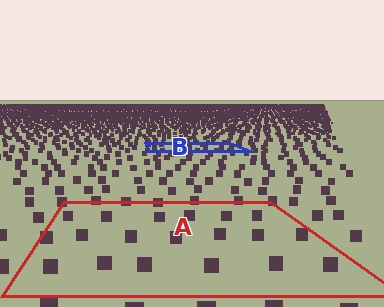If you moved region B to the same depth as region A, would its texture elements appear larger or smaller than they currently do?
They would appear larger. At a closer depth, the same texture elements are projected at a bigger on-screen size.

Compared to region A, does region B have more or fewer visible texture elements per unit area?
Region B has more texture elements per unit area — they are packed more densely because it is farther away.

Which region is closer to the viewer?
Region A is closer. The texture elements there are larger and more spread out.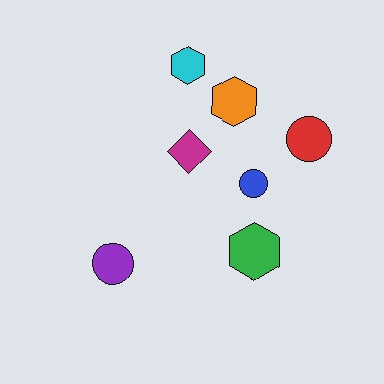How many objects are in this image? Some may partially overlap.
There are 7 objects.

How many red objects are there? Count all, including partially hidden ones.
There is 1 red object.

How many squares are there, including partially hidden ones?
There are no squares.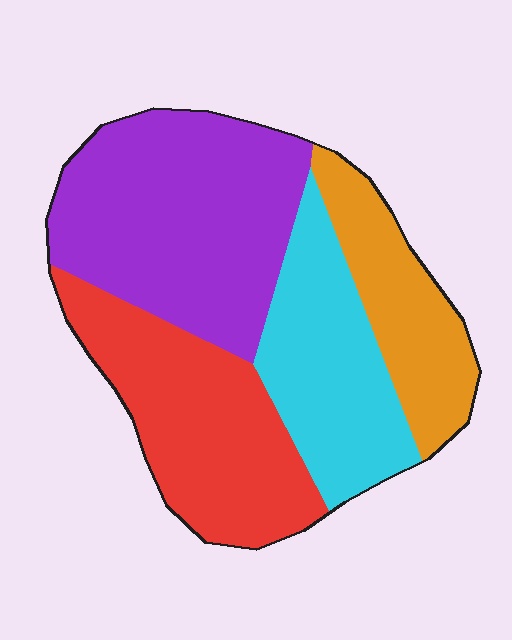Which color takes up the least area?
Orange, at roughly 15%.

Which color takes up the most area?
Purple, at roughly 35%.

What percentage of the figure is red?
Red covers 27% of the figure.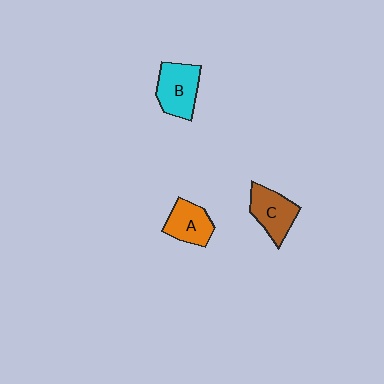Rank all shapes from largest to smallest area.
From largest to smallest: B (cyan), C (brown), A (orange).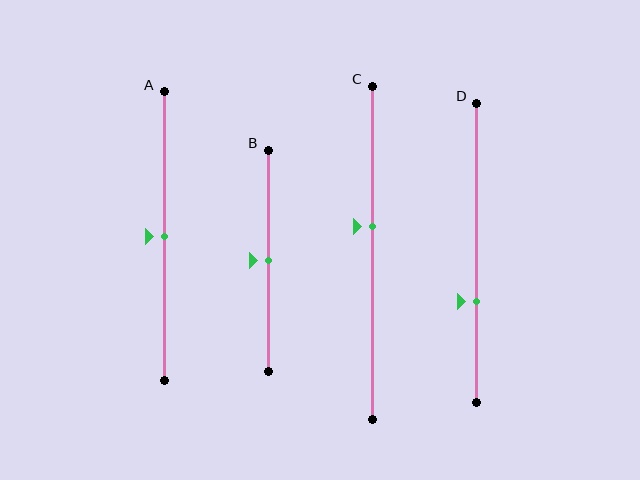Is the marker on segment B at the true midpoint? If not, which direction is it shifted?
Yes, the marker on segment B is at the true midpoint.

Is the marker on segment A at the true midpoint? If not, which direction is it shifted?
Yes, the marker on segment A is at the true midpoint.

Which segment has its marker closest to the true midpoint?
Segment A has its marker closest to the true midpoint.